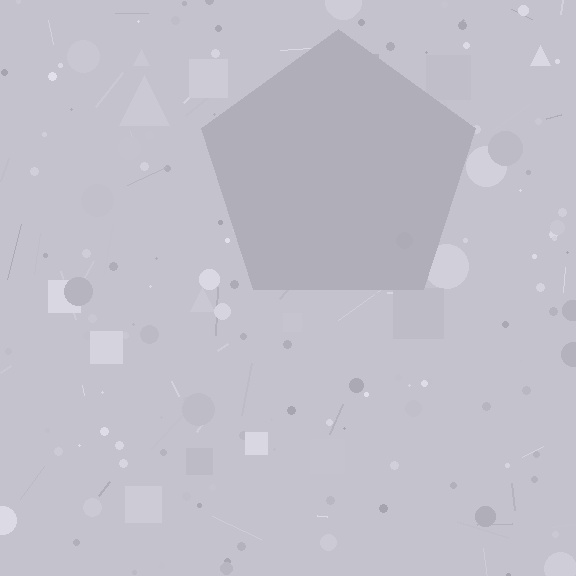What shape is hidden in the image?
A pentagon is hidden in the image.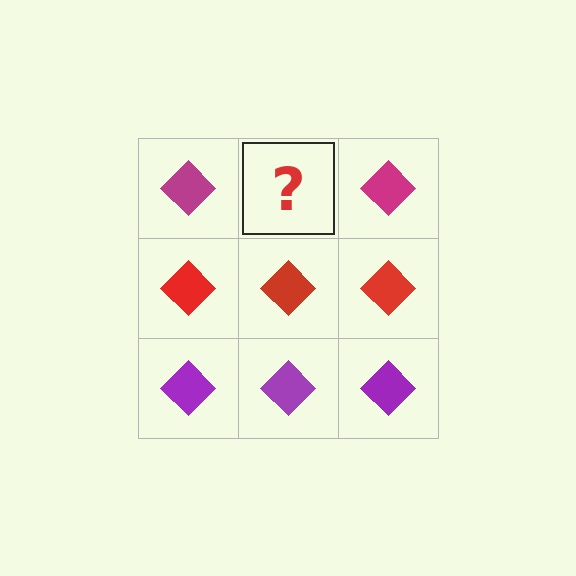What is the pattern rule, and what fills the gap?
The rule is that each row has a consistent color. The gap should be filled with a magenta diamond.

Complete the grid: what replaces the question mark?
The question mark should be replaced with a magenta diamond.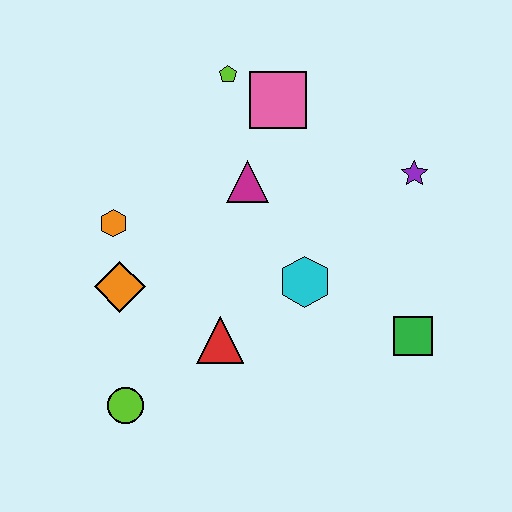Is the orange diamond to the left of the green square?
Yes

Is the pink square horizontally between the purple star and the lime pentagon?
Yes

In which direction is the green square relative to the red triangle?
The green square is to the right of the red triangle.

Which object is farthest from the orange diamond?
The purple star is farthest from the orange diamond.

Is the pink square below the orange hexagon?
No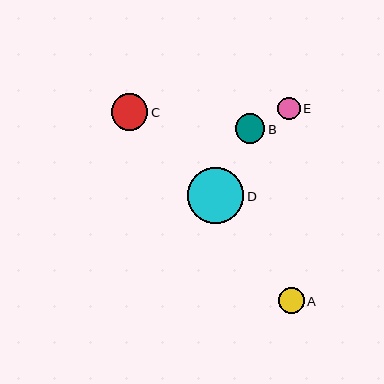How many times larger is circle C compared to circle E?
Circle C is approximately 1.6 times the size of circle E.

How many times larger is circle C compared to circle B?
Circle C is approximately 1.2 times the size of circle B.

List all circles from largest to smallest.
From largest to smallest: D, C, B, A, E.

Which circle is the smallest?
Circle E is the smallest with a size of approximately 22 pixels.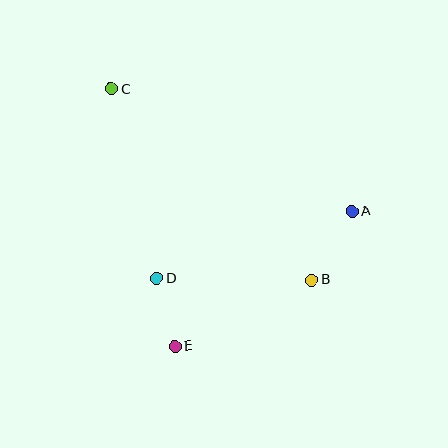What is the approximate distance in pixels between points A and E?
The distance between A and E is approximately 222 pixels.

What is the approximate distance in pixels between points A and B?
The distance between A and B is approximately 79 pixels.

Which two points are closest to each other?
Points D and E are closest to each other.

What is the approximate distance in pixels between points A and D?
The distance between A and D is approximately 206 pixels.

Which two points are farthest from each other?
Points B and C are farthest from each other.